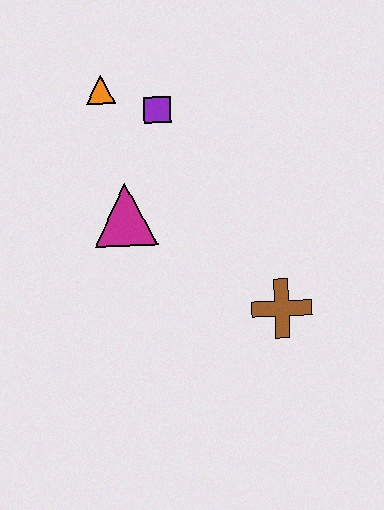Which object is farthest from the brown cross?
The orange triangle is farthest from the brown cross.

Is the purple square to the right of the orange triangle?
Yes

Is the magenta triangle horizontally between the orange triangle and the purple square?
Yes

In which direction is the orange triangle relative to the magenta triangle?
The orange triangle is above the magenta triangle.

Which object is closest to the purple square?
The orange triangle is closest to the purple square.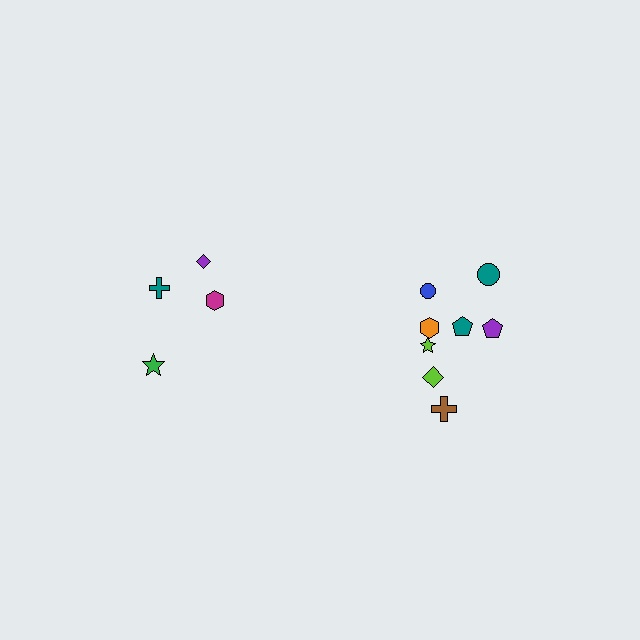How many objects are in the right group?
There are 8 objects.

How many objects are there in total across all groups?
There are 12 objects.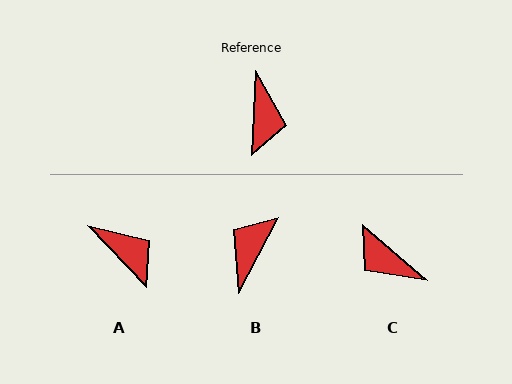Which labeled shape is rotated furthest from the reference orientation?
B, about 155 degrees away.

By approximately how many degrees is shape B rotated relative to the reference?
Approximately 155 degrees counter-clockwise.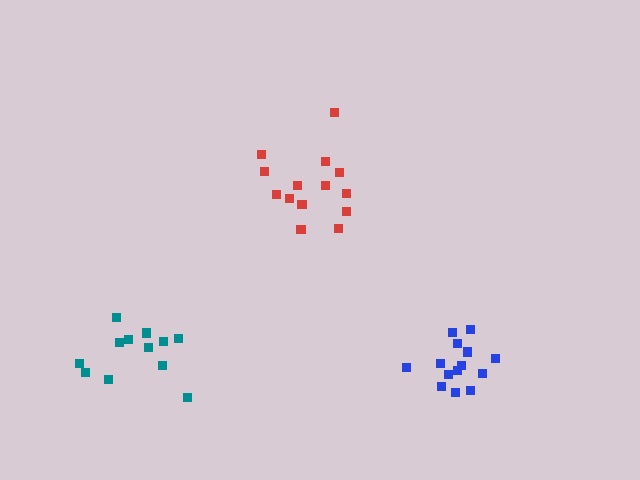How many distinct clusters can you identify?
There are 3 distinct clusters.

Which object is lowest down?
The blue cluster is bottommost.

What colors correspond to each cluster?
The clusters are colored: red, blue, teal.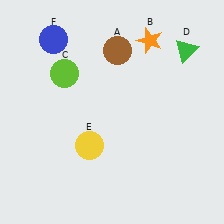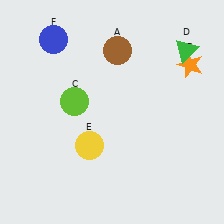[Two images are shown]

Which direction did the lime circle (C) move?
The lime circle (C) moved down.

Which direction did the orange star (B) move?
The orange star (B) moved right.